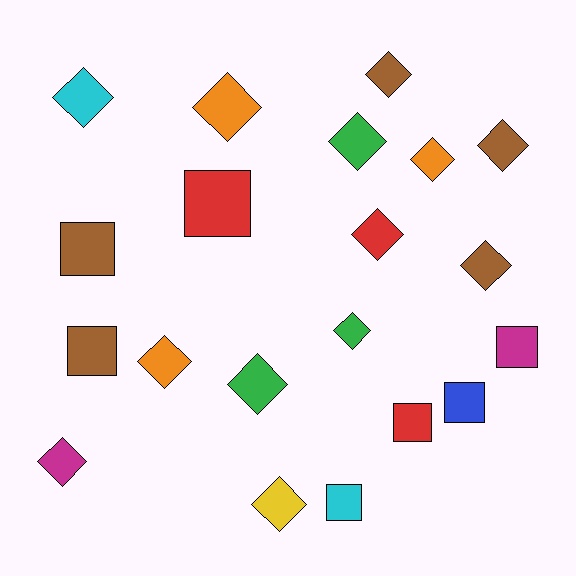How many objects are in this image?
There are 20 objects.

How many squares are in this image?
There are 7 squares.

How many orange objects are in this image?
There are 3 orange objects.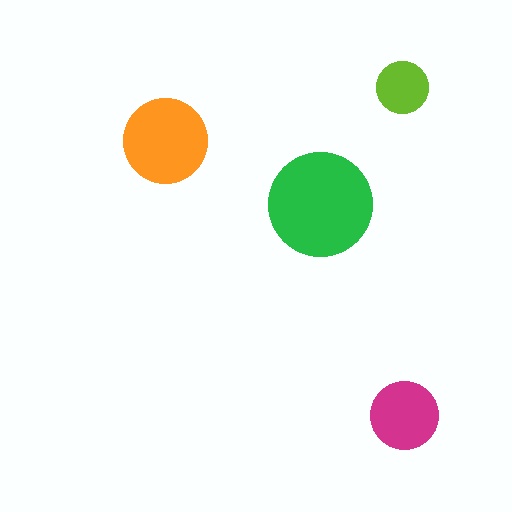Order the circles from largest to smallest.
the green one, the orange one, the magenta one, the lime one.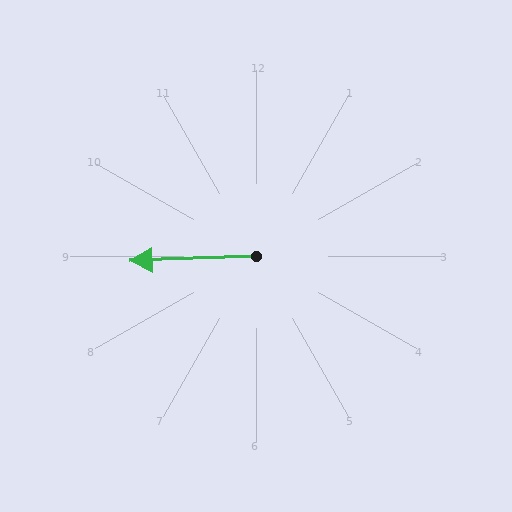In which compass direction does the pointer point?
West.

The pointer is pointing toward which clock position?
Roughly 9 o'clock.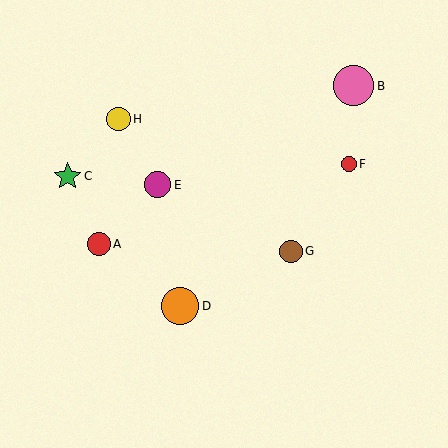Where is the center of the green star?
The center of the green star is at (68, 176).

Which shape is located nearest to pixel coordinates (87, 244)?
The red circle (labeled A) at (99, 244) is nearest to that location.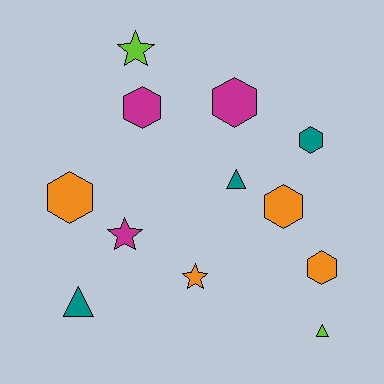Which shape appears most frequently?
Hexagon, with 6 objects.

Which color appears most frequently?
Orange, with 4 objects.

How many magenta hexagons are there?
There are 2 magenta hexagons.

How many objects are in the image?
There are 12 objects.